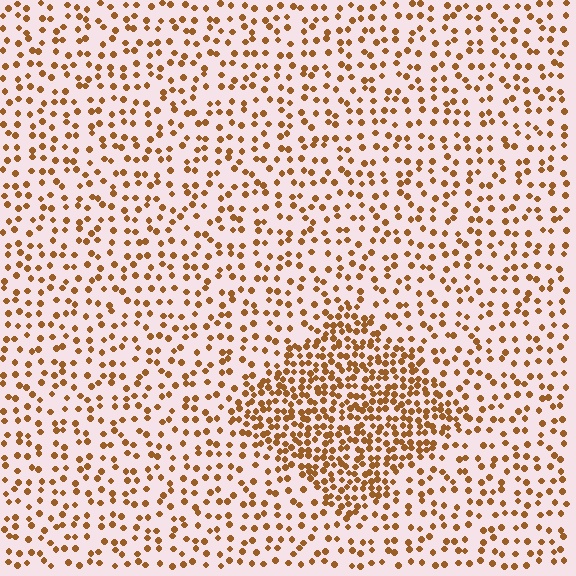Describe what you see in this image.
The image contains small brown elements arranged at two different densities. A diamond-shaped region is visible where the elements are more densely packed than the surrounding area.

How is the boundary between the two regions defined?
The boundary is defined by a change in element density (approximately 2.3x ratio). All elements are the same color, size, and shape.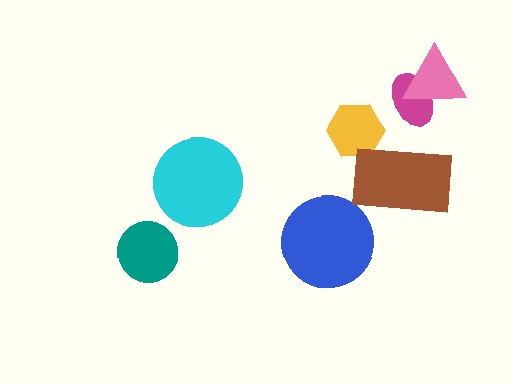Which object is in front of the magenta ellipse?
The pink triangle is in front of the magenta ellipse.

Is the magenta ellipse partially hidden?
Yes, it is partially covered by another shape.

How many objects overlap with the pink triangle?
1 object overlaps with the pink triangle.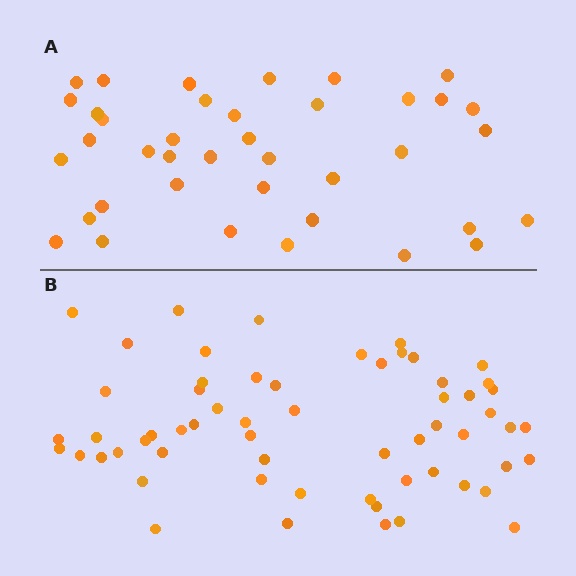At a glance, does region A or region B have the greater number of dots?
Region B (the bottom region) has more dots.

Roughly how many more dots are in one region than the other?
Region B has approximately 20 more dots than region A.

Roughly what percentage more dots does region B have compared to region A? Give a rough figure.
About 55% more.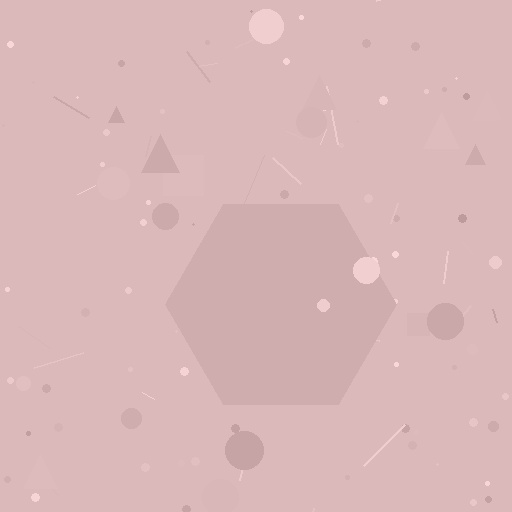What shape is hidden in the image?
A hexagon is hidden in the image.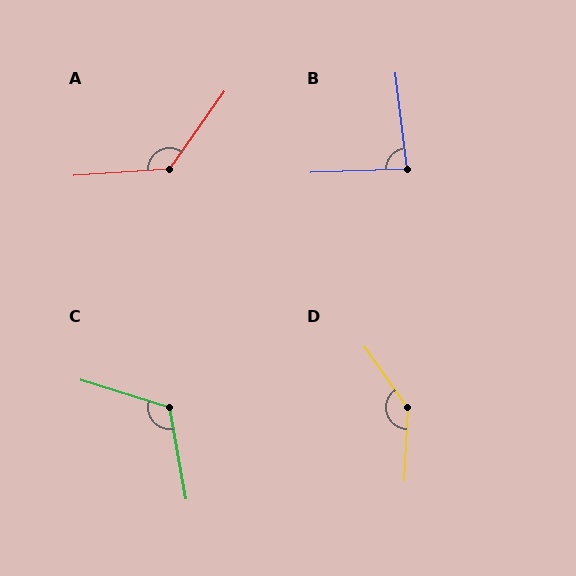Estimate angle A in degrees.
Approximately 130 degrees.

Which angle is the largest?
D, at approximately 142 degrees.